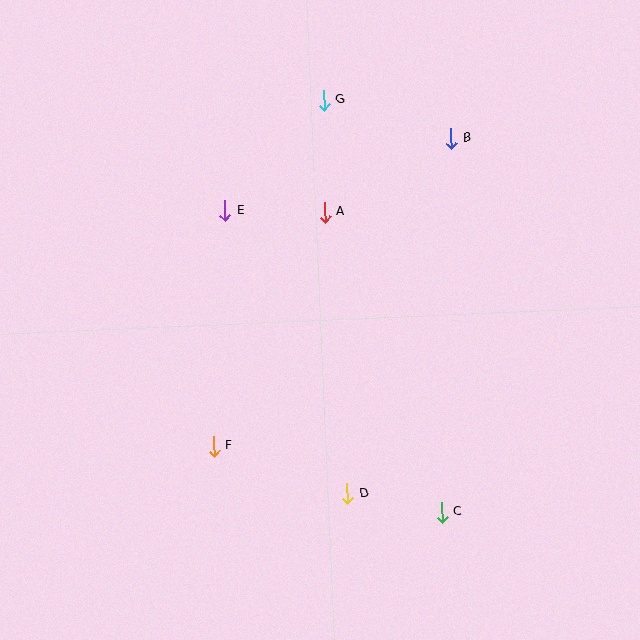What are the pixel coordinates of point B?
Point B is at (451, 139).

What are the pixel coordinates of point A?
Point A is at (325, 212).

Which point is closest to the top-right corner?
Point B is closest to the top-right corner.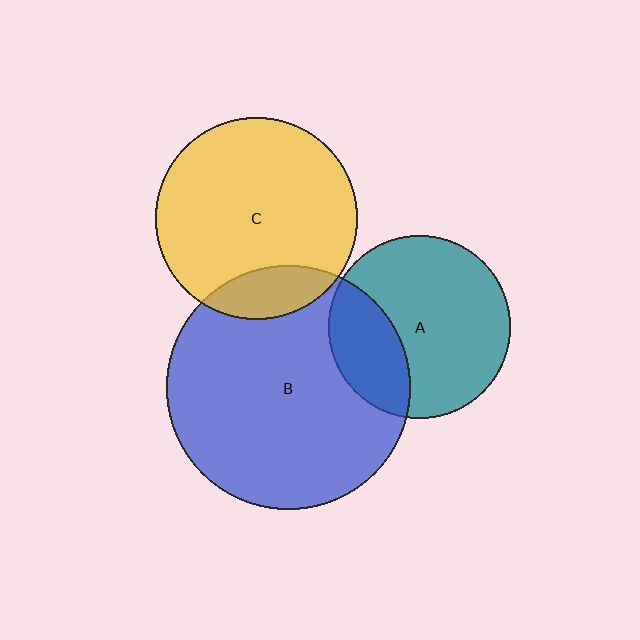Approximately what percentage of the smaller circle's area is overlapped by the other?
Approximately 15%.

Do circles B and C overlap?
Yes.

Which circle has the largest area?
Circle B (blue).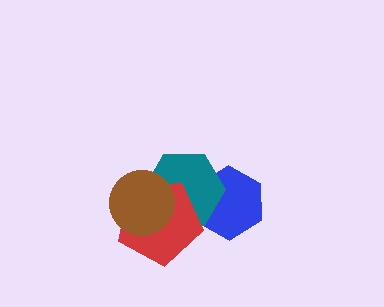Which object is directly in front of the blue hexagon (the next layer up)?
The teal hexagon is directly in front of the blue hexagon.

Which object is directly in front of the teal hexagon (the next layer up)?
The red pentagon is directly in front of the teal hexagon.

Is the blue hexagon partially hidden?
Yes, it is partially covered by another shape.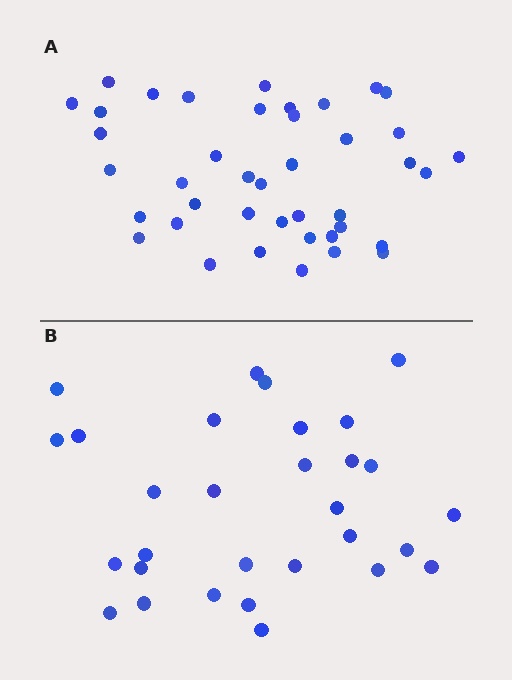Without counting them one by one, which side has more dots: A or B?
Region A (the top region) has more dots.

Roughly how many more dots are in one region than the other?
Region A has roughly 12 or so more dots than region B.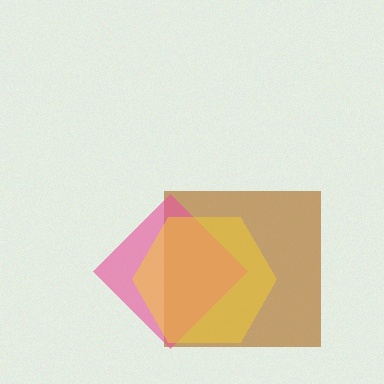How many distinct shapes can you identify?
There are 3 distinct shapes: a brown square, a pink diamond, a yellow hexagon.